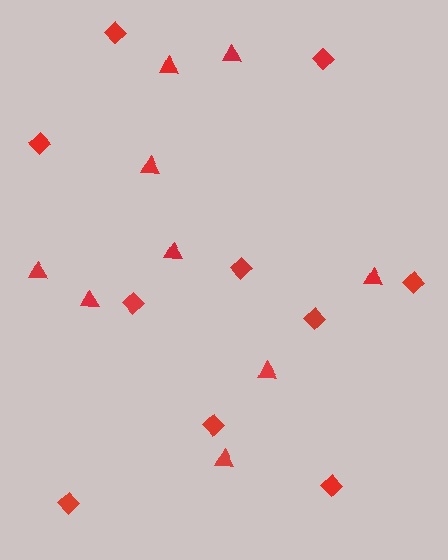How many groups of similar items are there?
There are 2 groups: one group of diamonds (10) and one group of triangles (9).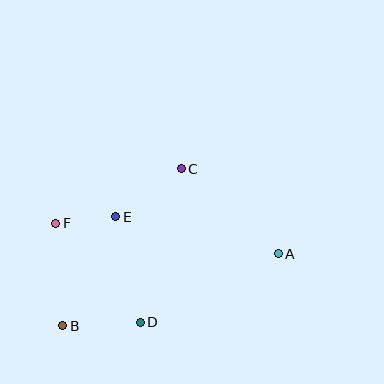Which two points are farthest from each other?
Points A and B are farthest from each other.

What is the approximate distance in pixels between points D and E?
The distance between D and E is approximately 109 pixels.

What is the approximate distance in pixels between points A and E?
The distance between A and E is approximately 167 pixels.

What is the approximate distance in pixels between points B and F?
The distance between B and F is approximately 103 pixels.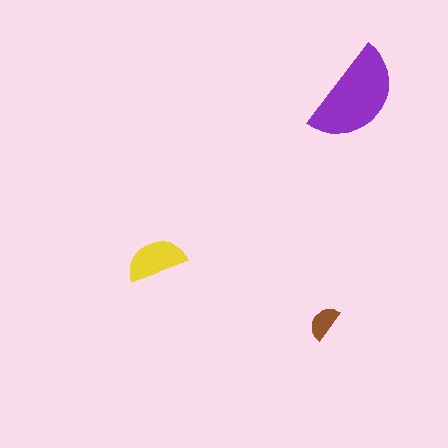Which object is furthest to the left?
The yellow semicircle is leftmost.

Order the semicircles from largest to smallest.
the purple one, the yellow one, the brown one.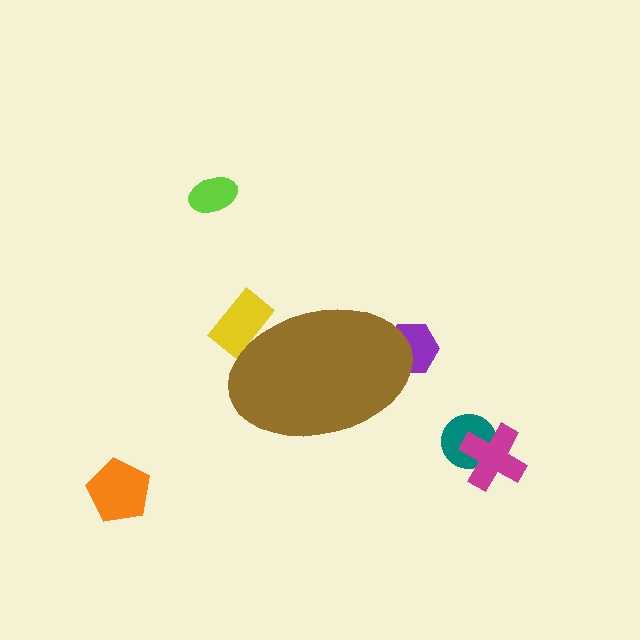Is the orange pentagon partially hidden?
No, the orange pentagon is fully visible.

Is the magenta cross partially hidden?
No, the magenta cross is fully visible.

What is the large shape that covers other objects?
A brown ellipse.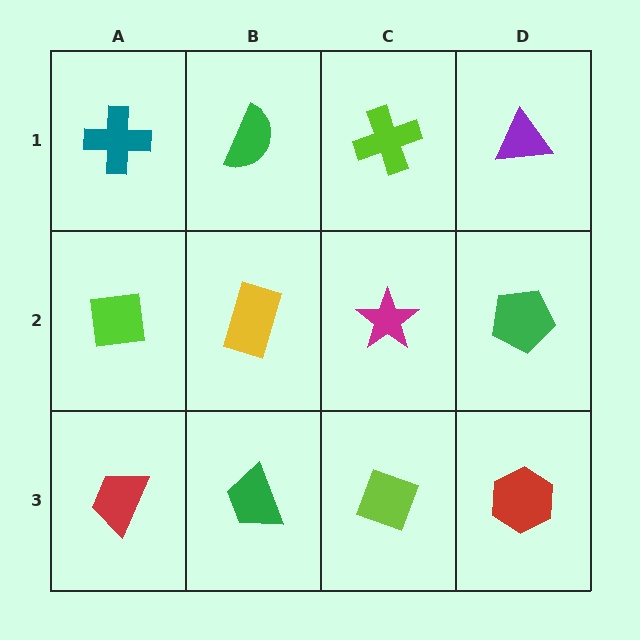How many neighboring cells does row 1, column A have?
2.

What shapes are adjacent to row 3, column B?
A yellow rectangle (row 2, column B), a red trapezoid (row 3, column A), a lime diamond (row 3, column C).